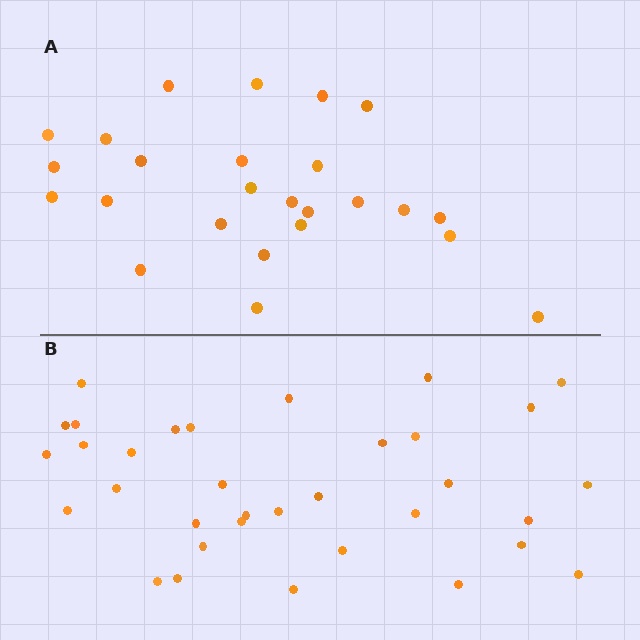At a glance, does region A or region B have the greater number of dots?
Region B (the bottom region) has more dots.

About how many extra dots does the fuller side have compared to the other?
Region B has roughly 8 or so more dots than region A.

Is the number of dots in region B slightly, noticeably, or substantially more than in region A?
Region B has noticeably more, but not dramatically so. The ratio is roughly 1.4 to 1.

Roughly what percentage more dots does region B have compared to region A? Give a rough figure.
About 35% more.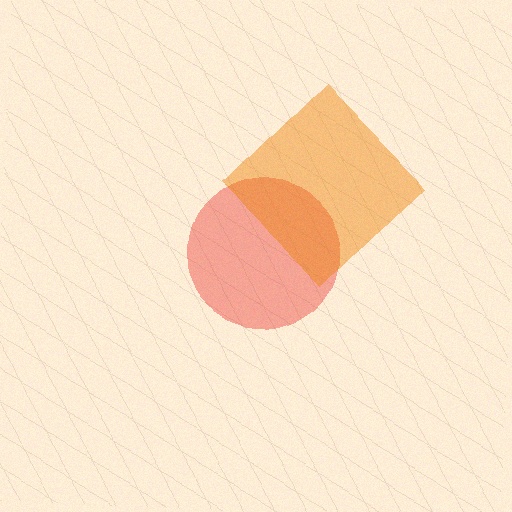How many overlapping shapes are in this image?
There are 2 overlapping shapes in the image.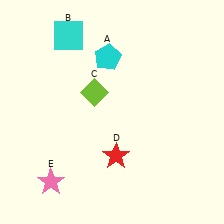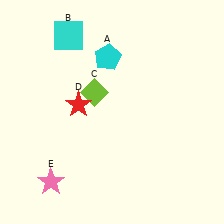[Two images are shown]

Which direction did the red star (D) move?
The red star (D) moved up.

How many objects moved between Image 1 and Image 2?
1 object moved between the two images.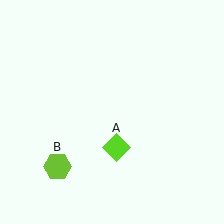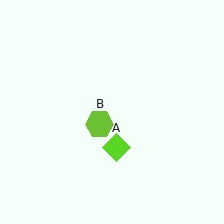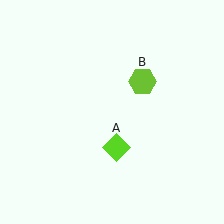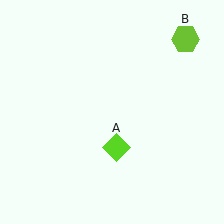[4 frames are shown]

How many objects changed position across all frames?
1 object changed position: lime hexagon (object B).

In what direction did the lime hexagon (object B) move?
The lime hexagon (object B) moved up and to the right.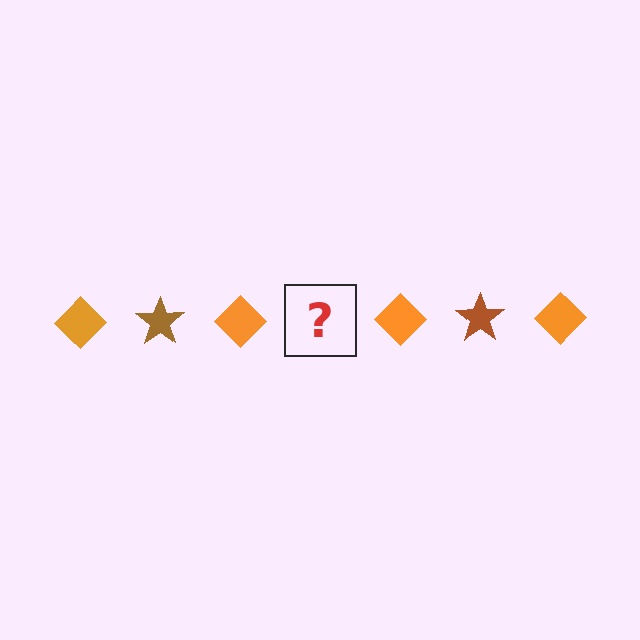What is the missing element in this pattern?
The missing element is a brown star.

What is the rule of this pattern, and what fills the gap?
The rule is that the pattern alternates between orange diamond and brown star. The gap should be filled with a brown star.